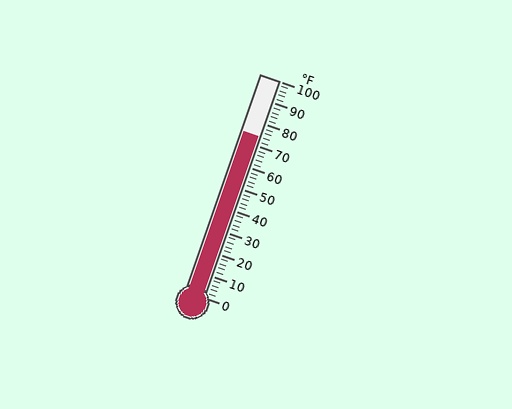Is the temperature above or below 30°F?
The temperature is above 30°F.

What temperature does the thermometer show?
The thermometer shows approximately 74°F.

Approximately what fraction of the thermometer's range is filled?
The thermometer is filled to approximately 75% of its range.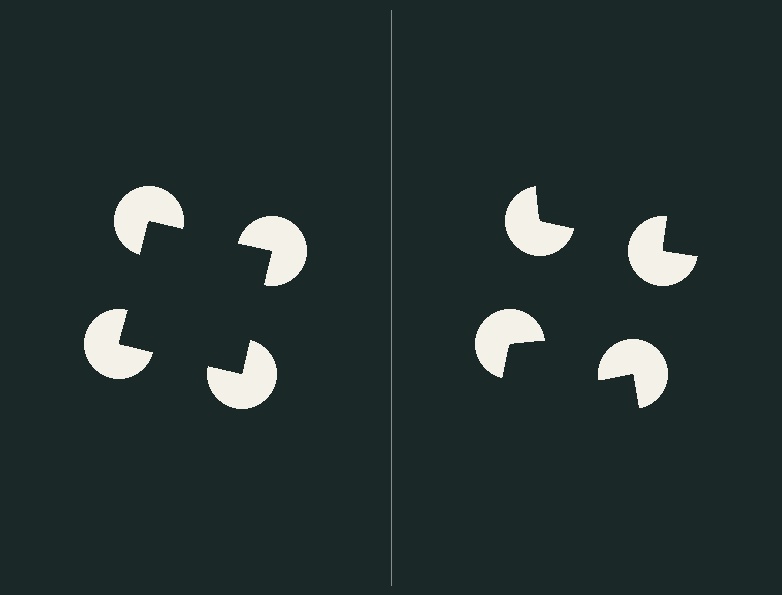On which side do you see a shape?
An illusory square appears on the left side. On the right side the wedge cuts are rotated, so no coherent shape forms.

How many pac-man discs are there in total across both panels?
8 — 4 on each side.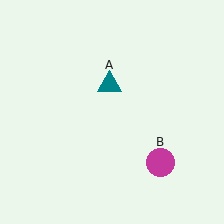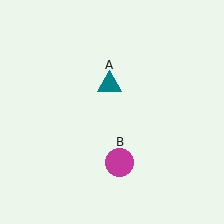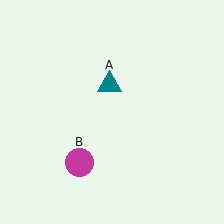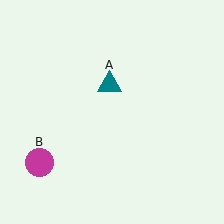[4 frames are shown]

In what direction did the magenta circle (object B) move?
The magenta circle (object B) moved left.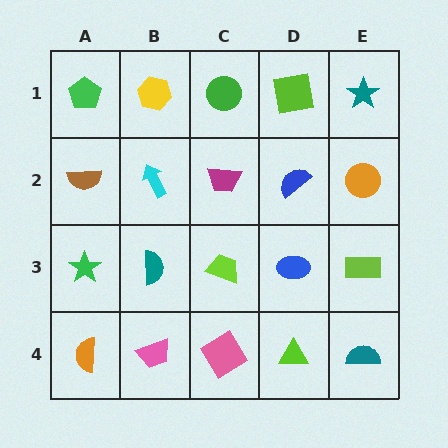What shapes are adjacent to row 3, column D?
A blue semicircle (row 2, column D), a lime triangle (row 4, column D), a lime trapezoid (row 3, column C), a lime rectangle (row 3, column E).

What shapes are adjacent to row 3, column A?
A brown semicircle (row 2, column A), an orange semicircle (row 4, column A), a teal semicircle (row 3, column B).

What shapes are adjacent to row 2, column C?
A green circle (row 1, column C), a lime trapezoid (row 3, column C), a cyan arrow (row 2, column B), a blue semicircle (row 2, column D).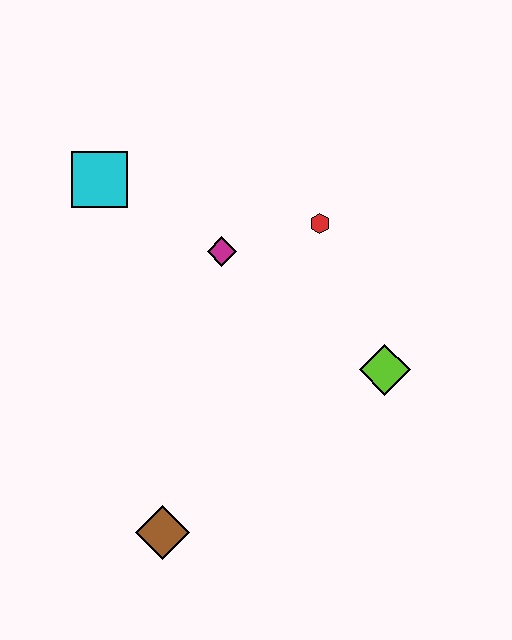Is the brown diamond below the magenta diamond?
Yes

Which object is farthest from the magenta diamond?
The brown diamond is farthest from the magenta diamond.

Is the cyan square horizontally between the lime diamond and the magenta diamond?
No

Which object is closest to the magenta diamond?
The red hexagon is closest to the magenta diamond.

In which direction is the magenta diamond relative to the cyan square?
The magenta diamond is to the right of the cyan square.